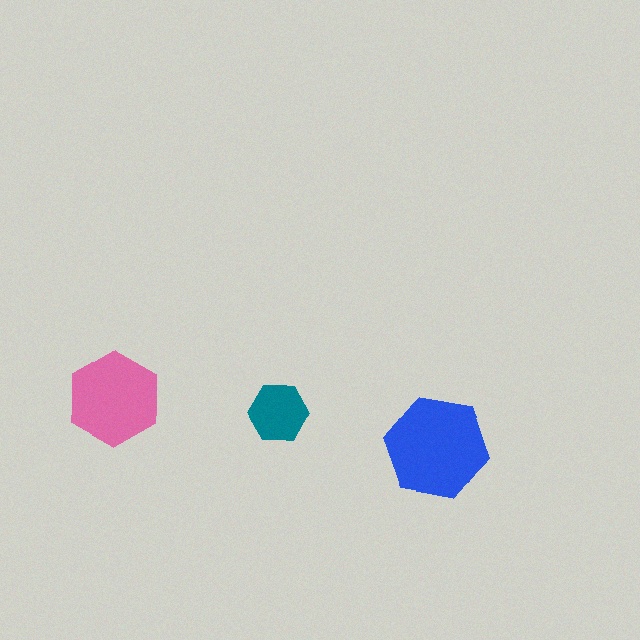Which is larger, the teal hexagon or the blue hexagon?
The blue one.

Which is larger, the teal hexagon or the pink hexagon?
The pink one.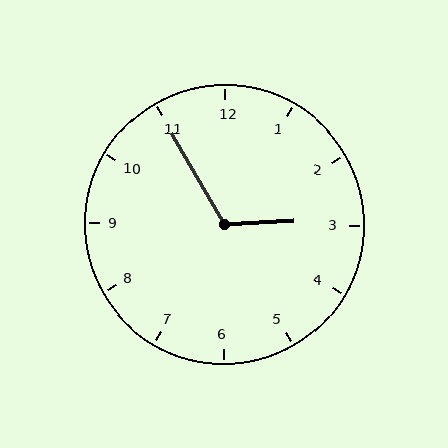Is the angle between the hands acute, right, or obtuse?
It is obtuse.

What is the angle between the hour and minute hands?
Approximately 118 degrees.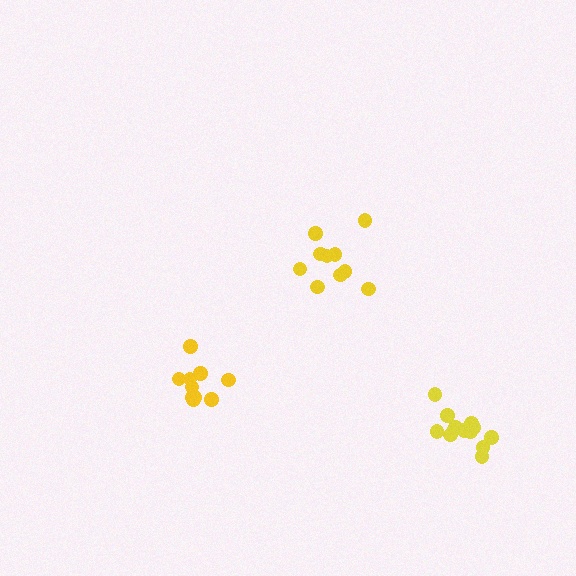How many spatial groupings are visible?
There are 3 spatial groupings.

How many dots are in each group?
Group 1: 10 dots, Group 2: 13 dots, Group 3: 10 dots (33 total).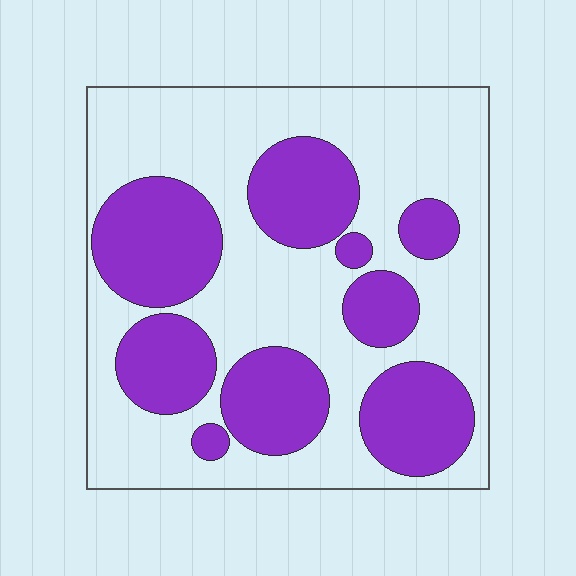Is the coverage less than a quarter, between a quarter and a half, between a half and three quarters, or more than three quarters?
Between a quarter and a half.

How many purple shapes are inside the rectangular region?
9.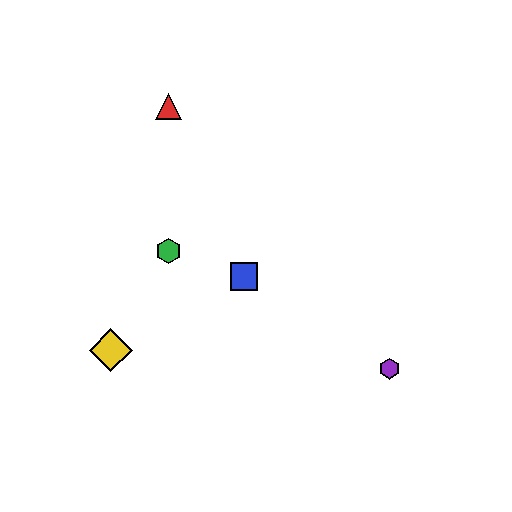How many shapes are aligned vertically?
2 shapes (the red triangle, the green hexagon) are aligned vertically.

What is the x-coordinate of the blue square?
The blue square is at x≈244.